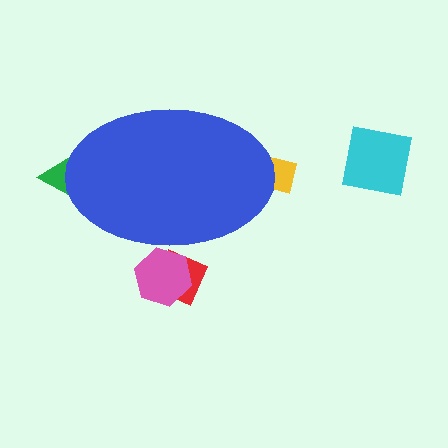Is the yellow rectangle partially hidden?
Yes, the yellow rectangle is partially hidden behind the blue ellipse.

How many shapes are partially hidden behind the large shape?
5 shapes are partially hidden.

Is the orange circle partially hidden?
Yes, the orange circle is partially hidden behind the blue ellipse.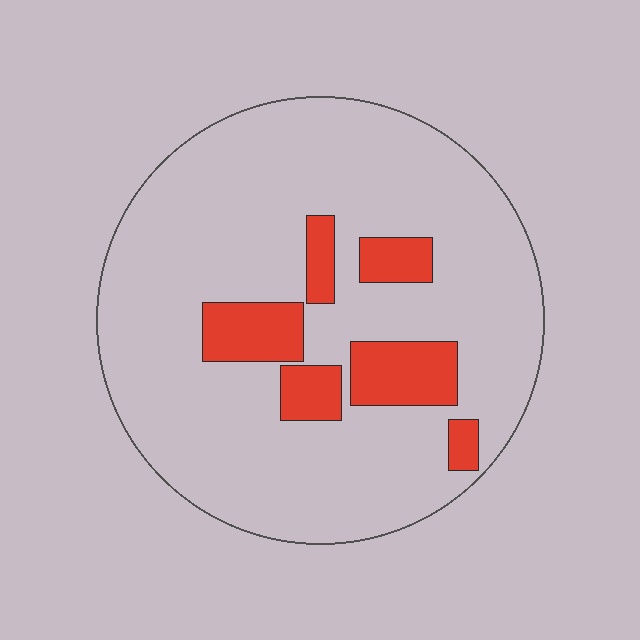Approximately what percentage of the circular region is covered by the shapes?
Approximately 15%.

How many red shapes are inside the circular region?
6.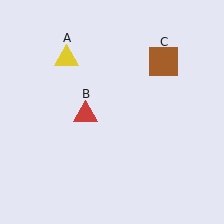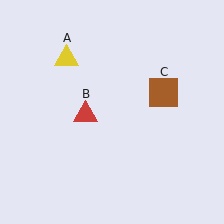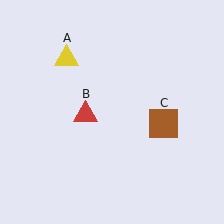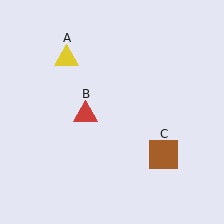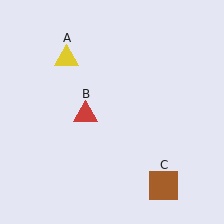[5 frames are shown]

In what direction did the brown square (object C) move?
The brown square (object C) moved down.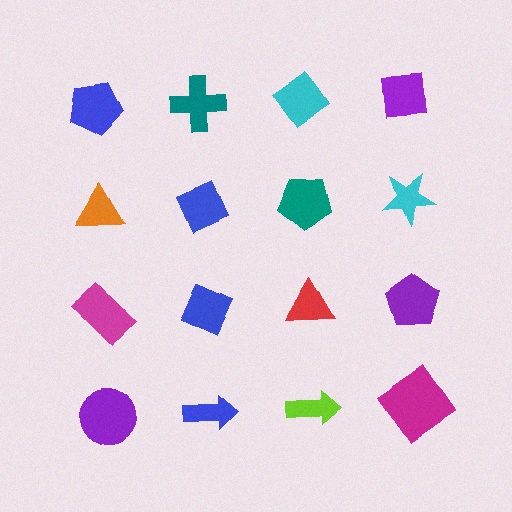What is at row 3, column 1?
A magenta rectangle.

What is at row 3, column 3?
A red triangle.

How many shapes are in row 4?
4 shapes.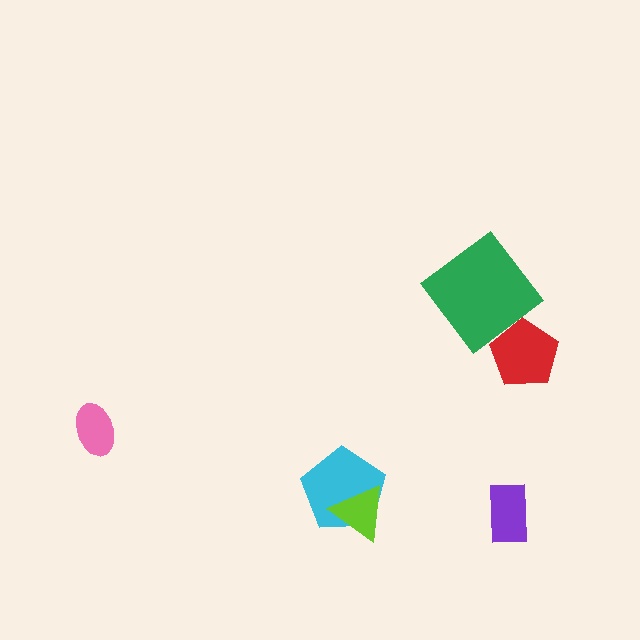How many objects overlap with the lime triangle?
1 object overlaps with the lime triangle.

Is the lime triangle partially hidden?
No, no other shape covers it.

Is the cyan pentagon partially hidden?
Yes, it is partially covered by another shape.